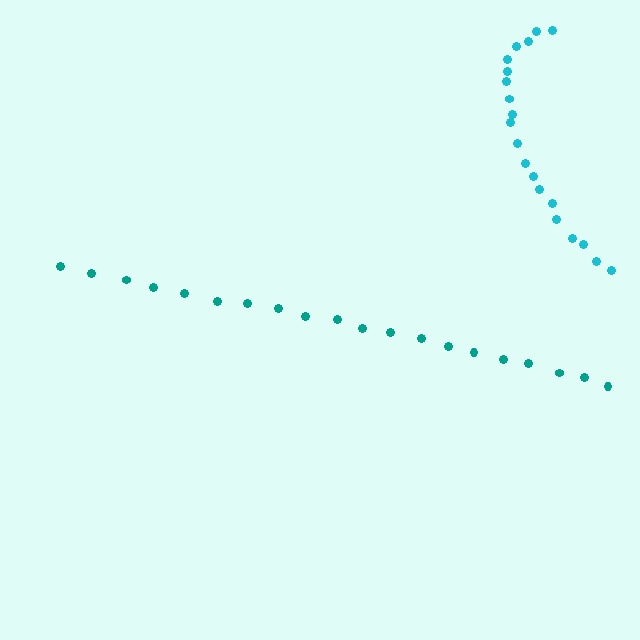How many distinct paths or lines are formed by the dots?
There are 2 distinct paths.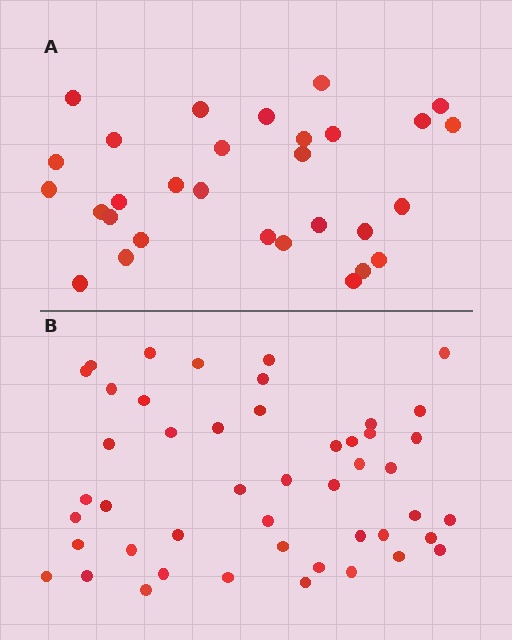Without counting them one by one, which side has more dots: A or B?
Region B (the bottom region) has more dots.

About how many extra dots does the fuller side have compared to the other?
Region B has approximately 15 more dots than region A.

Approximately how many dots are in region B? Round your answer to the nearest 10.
About 50 dots. (The exact count is 47, which rounds to 50.)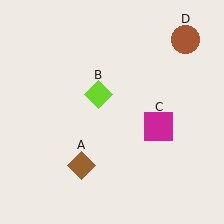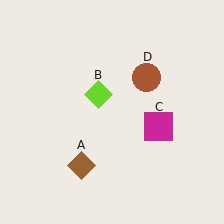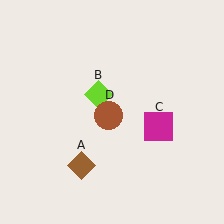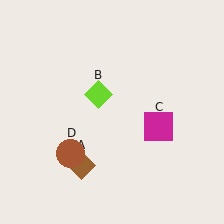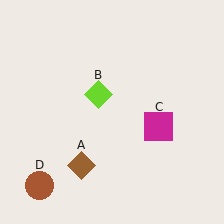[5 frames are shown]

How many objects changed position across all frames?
1 object changed position: brown circle (object D).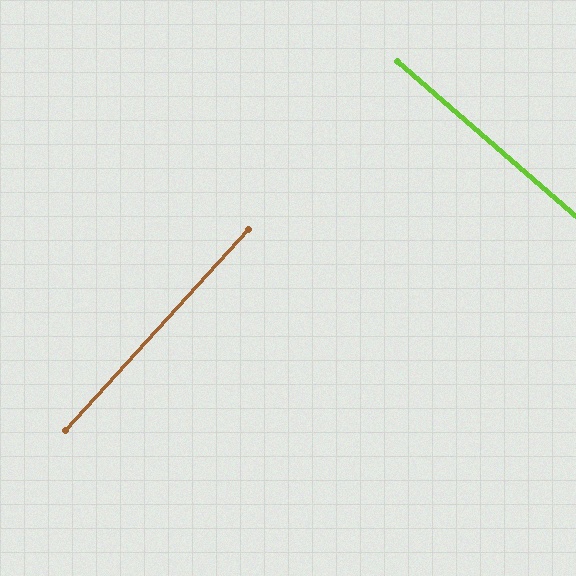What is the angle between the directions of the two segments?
Approximately 89 degrees.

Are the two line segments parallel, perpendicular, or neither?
Perpendicular — they meet at approximately 89°.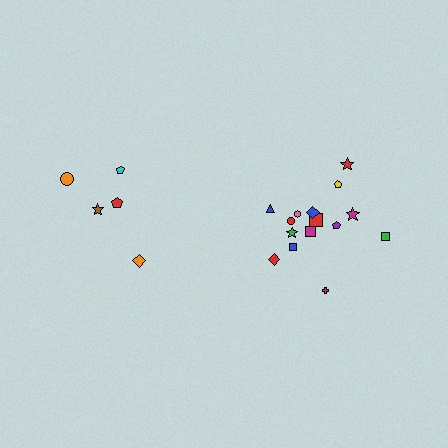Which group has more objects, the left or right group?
The right group.